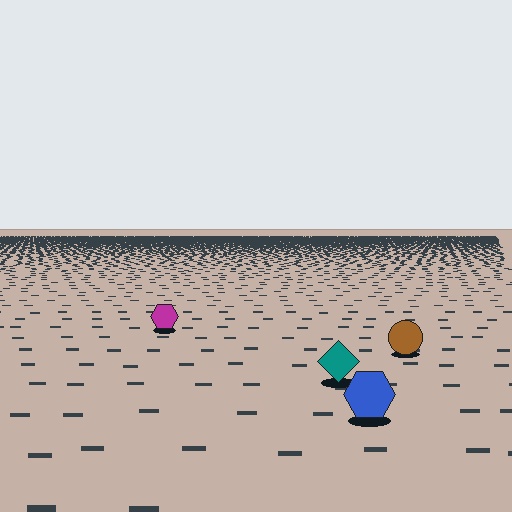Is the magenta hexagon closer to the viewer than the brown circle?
No. The brown circle is closer — you can tell from the texture gradient: the ground texture is coarser near it.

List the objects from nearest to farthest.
From nearest to farthest: the blue hexagon, the teal diamond, the brown circle, the magenta hexagon.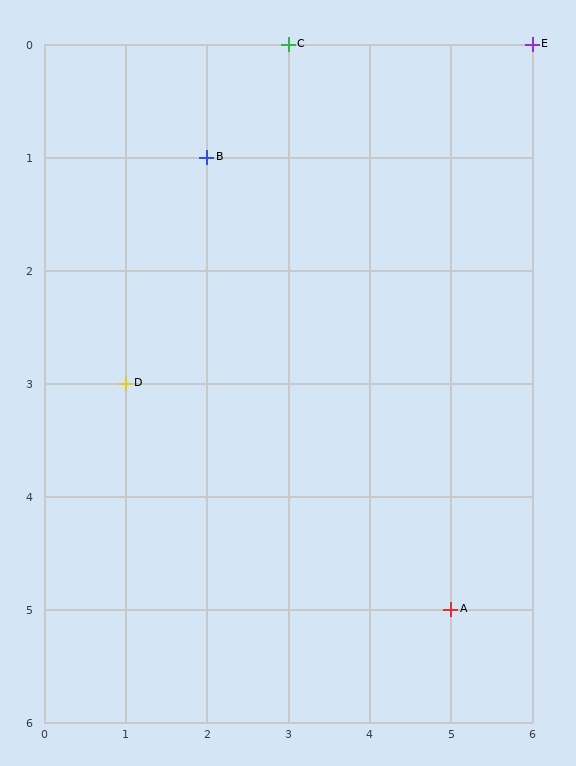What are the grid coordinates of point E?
Point E is at grid coordinates (6, 0).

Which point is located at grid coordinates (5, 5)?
Point A is at (5, 5).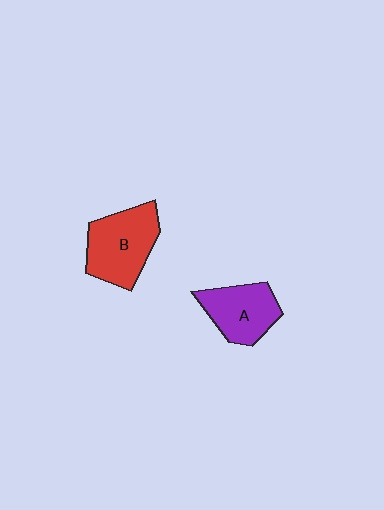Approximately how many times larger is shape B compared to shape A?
Approximately 1.2 times.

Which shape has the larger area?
Shape B (red).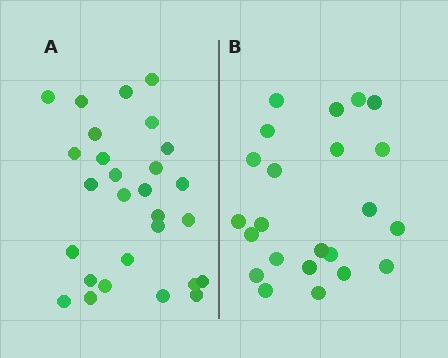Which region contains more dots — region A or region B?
Region A (the left region) has more dots.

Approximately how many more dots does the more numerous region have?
Region A has about 5 more dots than region B.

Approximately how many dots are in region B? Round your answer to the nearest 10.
About 20 dots. (The exact count is 23, which rounds to 20.)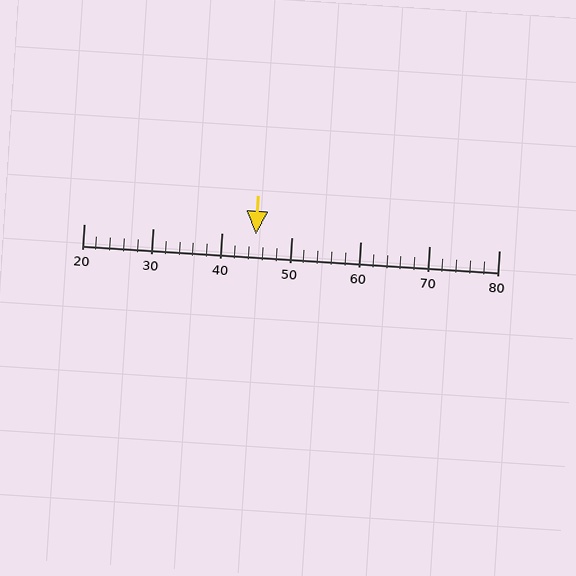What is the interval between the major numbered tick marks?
The major tick marks are spaced 10 units apart.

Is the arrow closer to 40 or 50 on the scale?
The arrow is closer to 40.